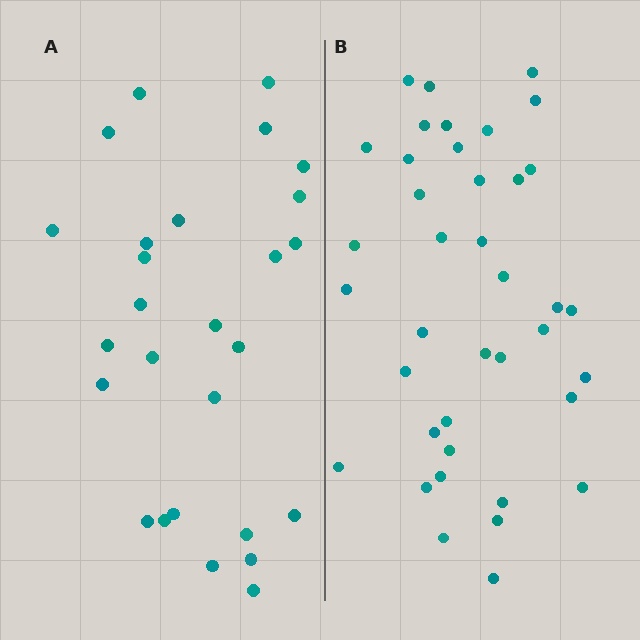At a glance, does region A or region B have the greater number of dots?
Region B (the right region) has more dots.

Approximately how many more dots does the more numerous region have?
Region B has roughly 12 or so more dots than region A.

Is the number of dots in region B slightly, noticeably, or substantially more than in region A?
Region B has noticeably more, but not dramatically so. The ratio is roughly 1.4 to 1.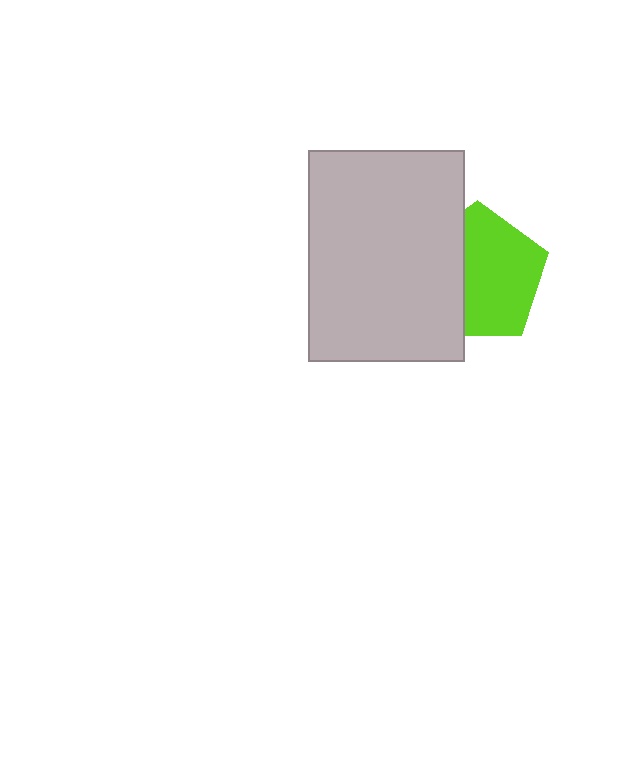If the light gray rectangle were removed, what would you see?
You would see the complete lime pentagon.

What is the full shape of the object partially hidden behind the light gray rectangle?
The partially hidden object is a lime pentagon.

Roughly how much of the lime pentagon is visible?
About half of it is visible (roughly 62%).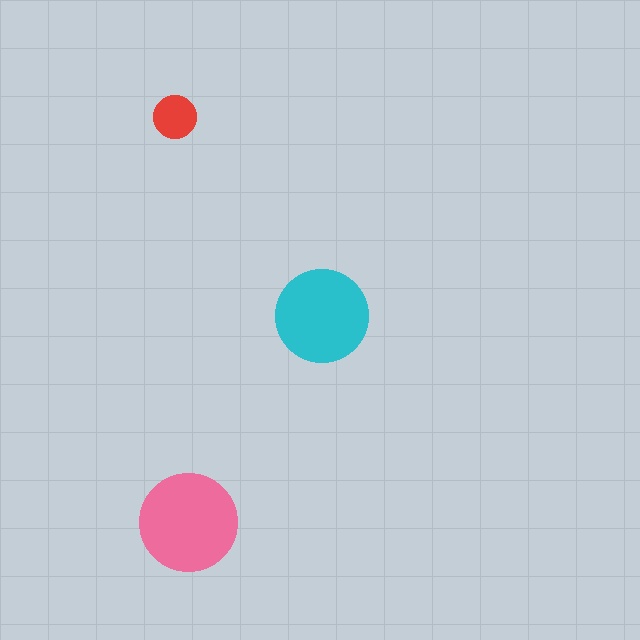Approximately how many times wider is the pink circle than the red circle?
About 2.5 times wider.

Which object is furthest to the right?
The cyan circle is rightmost.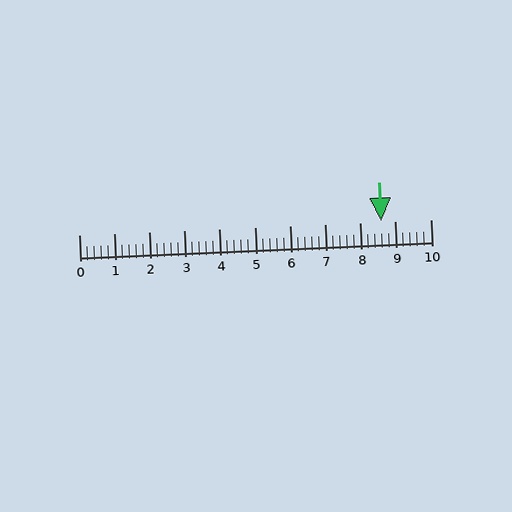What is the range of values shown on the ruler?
The ruler shows values from 0 to 10.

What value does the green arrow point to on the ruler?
The green arrow points to approximately 8.6.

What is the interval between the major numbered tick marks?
The major tick marks are spaced 1 units apart.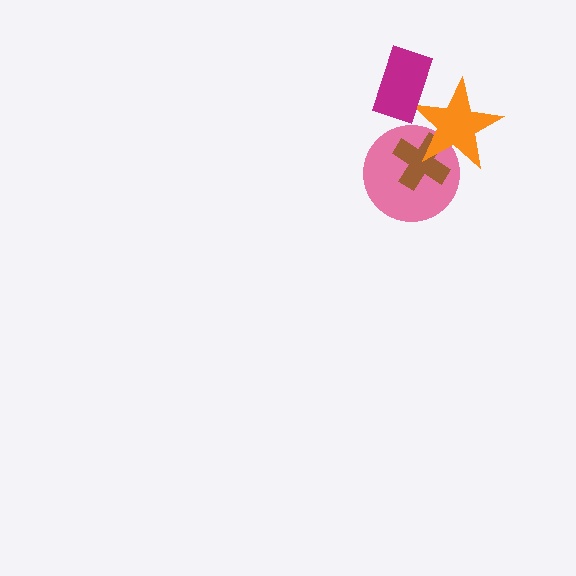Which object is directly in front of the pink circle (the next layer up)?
The brown cross is directly in front of the pink circle.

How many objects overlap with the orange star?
3 objects overlap with the orange star.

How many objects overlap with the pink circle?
2 objects overlap with the pink circle.